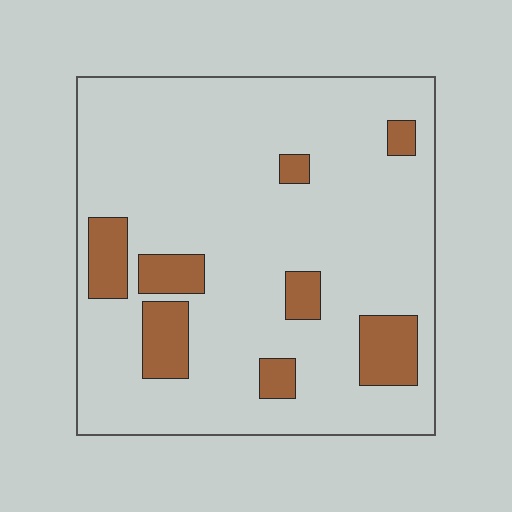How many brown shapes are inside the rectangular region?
8.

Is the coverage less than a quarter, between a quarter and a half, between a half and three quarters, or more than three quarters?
Less than a quarter.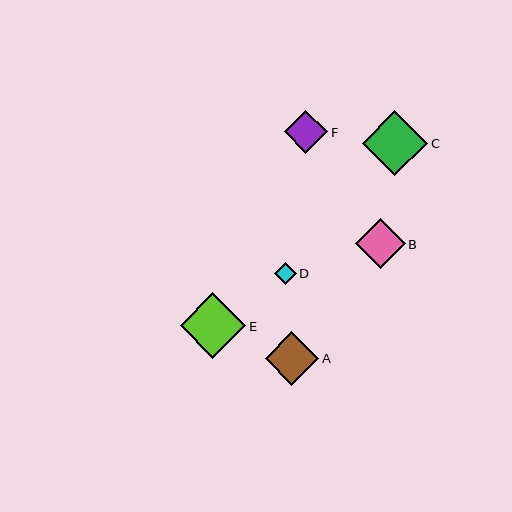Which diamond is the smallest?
Diamond D is the smallest with a size of approximately 22 pixels.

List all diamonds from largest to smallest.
From largest to smallest: E, C, A, B, F, D.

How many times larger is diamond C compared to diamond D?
Diamond C is approximately 3.0 times the size of diamond D.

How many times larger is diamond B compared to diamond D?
Diamond B is approximately 2.3 times the size of diamond D.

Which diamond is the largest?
Diamond E is the largest with a size of approximately 66 pixels.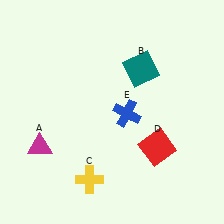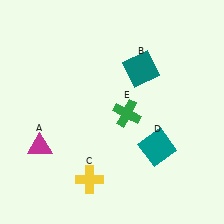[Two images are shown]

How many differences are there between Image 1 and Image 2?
There are 2 differences between the two images.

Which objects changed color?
D changed from red to teal. E changed from blue to green.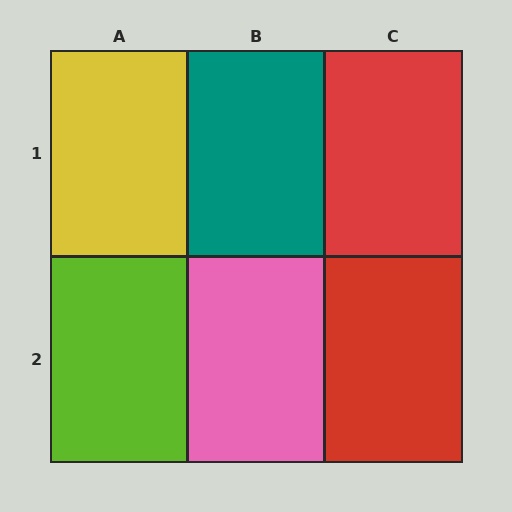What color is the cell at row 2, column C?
Red.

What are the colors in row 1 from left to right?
Yellow, teal, red.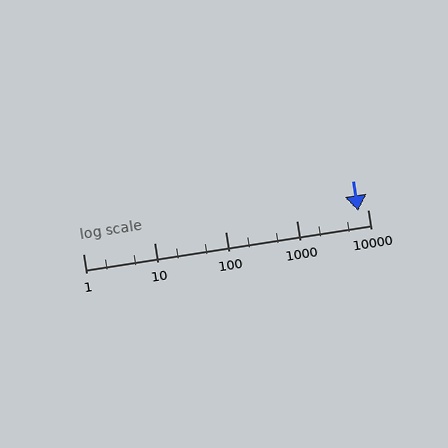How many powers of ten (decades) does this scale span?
The scale spans 4 decades, from 1 to 10000.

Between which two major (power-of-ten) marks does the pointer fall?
The pointer is between 1000 and 10000.